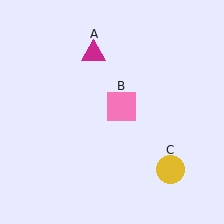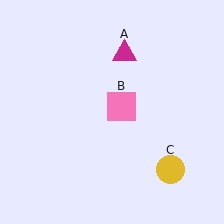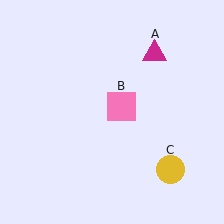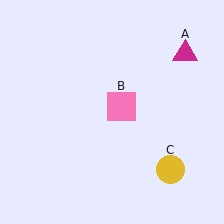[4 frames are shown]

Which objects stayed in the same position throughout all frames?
Pink square (object B) and yellow circle (object C) remained stationary.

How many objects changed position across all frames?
1 object changed position: magenta triangle (object A).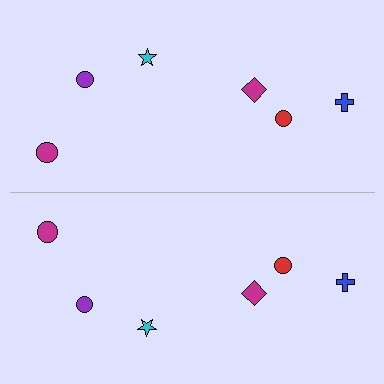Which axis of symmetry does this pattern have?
The pattern has a horizontal axis of symmetry running through the center of the image.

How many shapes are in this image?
There are 12 shapes in this image.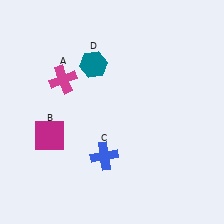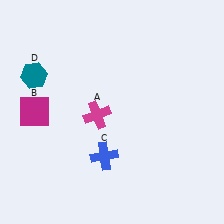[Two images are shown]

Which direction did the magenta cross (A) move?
The magenta cross (A) moved down.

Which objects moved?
The objects that moved are: the magenta cross (A), the magenta square (B), the teal hexagon (D).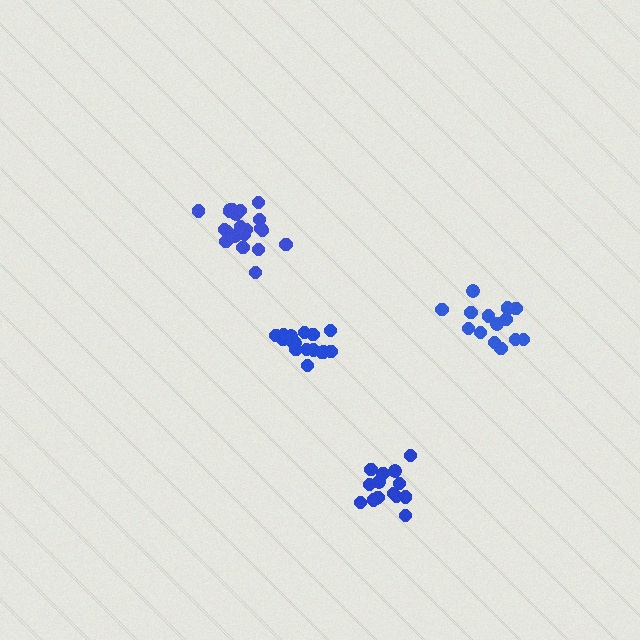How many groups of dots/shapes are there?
There are 4 groups.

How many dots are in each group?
Group 1: 15 dots, Group 2: 21 dots, Group 3: 15 dots, Group 4: 16 dots (67 total).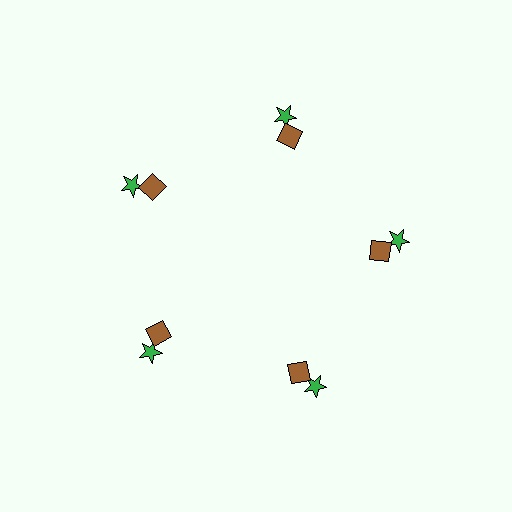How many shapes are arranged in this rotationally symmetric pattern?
There are 10 shapes, arranged in 5 groups of 2.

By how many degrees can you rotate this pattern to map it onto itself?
The pattern maps onto itself every 72 degrees of rotation.